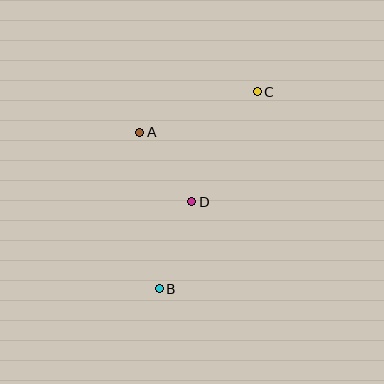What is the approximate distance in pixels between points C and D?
The distance between C and D is approximately 128 pixels.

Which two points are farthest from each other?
Points B and C are farthest from each other.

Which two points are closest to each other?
Points A and D are closest to each other.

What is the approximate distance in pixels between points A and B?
The distance between A and B is approximately 157 pixels.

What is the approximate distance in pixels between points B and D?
The distance between B and D is approximately 93 pixels.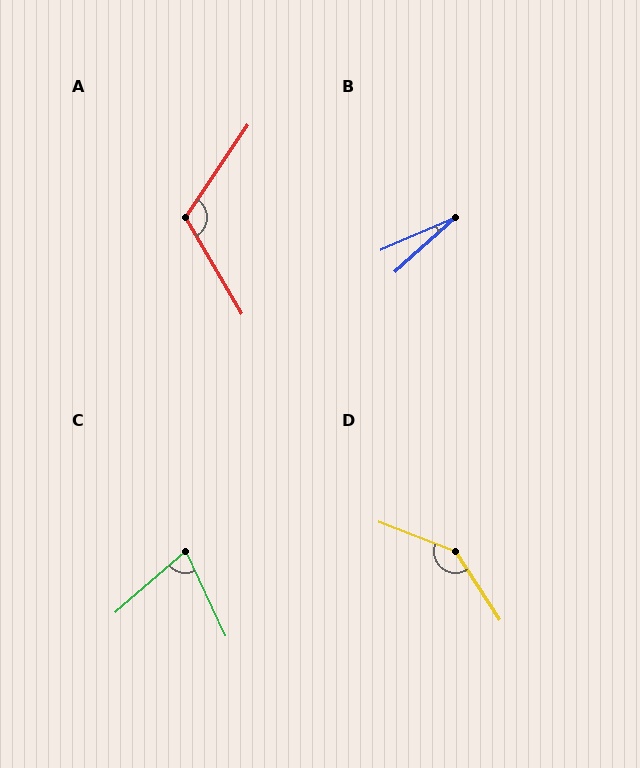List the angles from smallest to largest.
B (18°), C (74°), A (115°), D (144°).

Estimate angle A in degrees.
Approximately 115 degrees.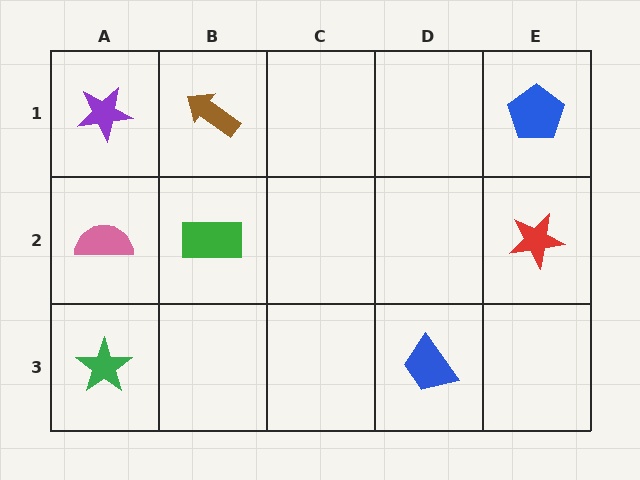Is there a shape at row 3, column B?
No, that cell is empty.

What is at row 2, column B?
A green rectangle.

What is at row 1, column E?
A blue pentagon.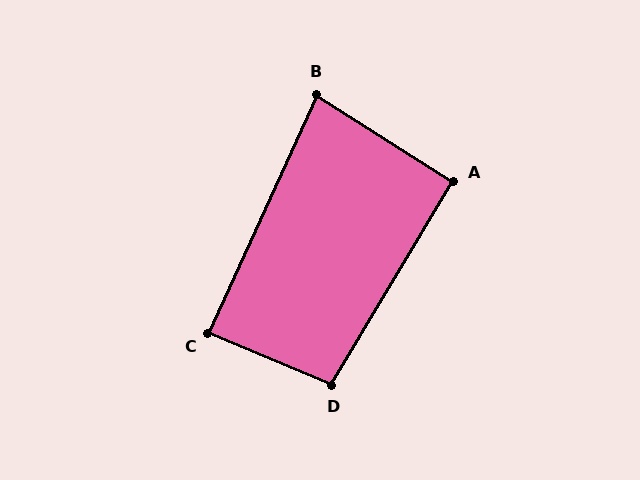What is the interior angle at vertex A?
Approximately 92 degrees (approximately right).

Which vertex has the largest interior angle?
D, at approximately 98 degrees.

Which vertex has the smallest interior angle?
B, at approximately 82 degrees.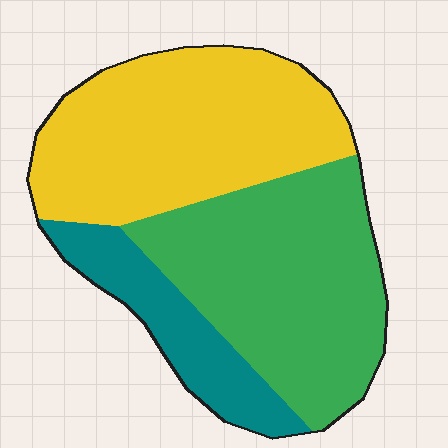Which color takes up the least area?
Teal, at roughly 15%.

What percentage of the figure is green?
Green covers 42% of the figure.